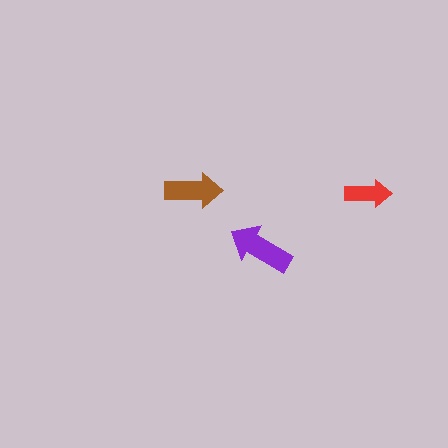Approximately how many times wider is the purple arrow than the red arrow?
About 1.5 times wider.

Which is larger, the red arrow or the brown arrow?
The brown one.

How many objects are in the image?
There are 3 objects in the image.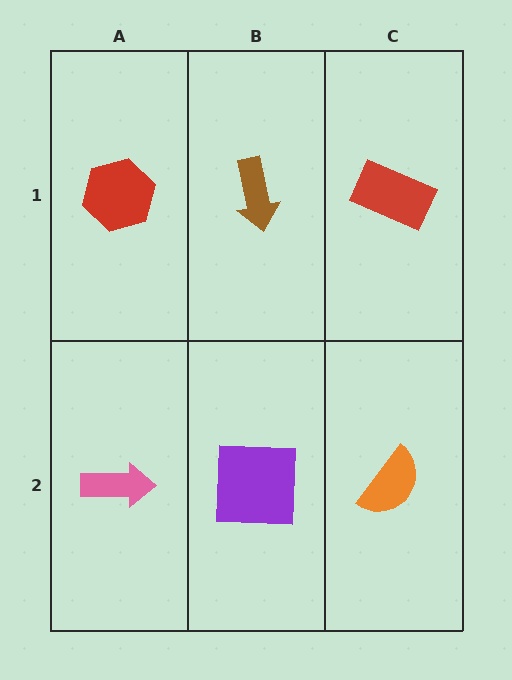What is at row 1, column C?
A red rectangle.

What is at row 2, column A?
A pink arrow.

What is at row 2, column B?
A purple square.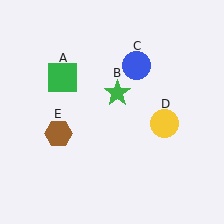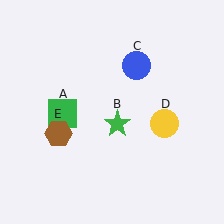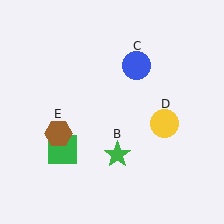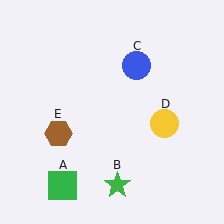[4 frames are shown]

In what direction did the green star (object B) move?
The green star (object B) moved down.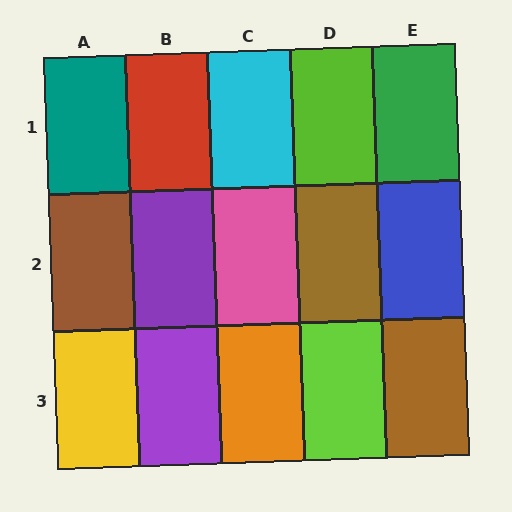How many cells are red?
1 cell is red.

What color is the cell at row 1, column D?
Lime.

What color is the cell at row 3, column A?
Yellow.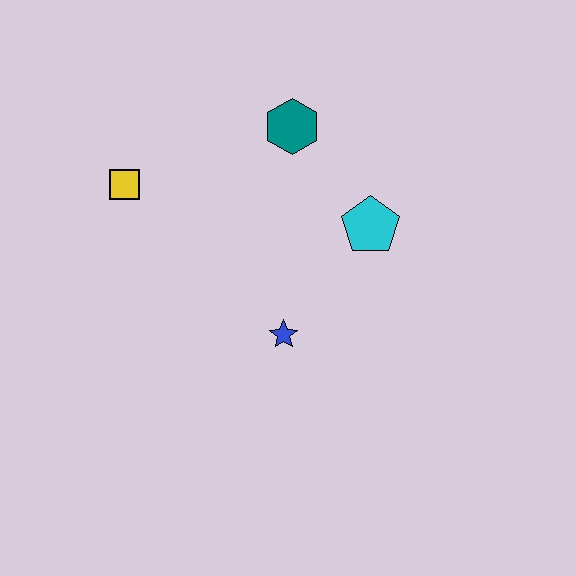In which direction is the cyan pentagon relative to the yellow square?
The cyan pentagon is to the right of the yellow square.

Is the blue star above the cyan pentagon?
No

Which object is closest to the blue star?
The cyan pentagon is closest to the blue star.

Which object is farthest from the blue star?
The yellow square is farthest from the blue star.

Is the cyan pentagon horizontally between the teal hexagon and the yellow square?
No